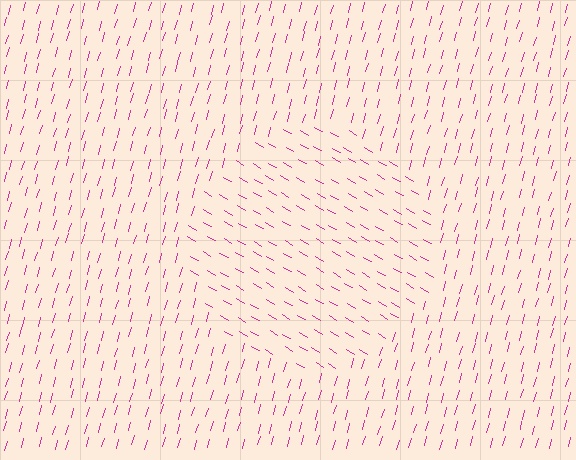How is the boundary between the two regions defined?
The boundary is defined purely by a change in line orientation (approximately 75 degrees difference). All lines are the same color and thickness.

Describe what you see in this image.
The image is filled with small magenta line segments. A circle region in the image has lines oriented differently from the surrounding lines, creating a visible texture boundary.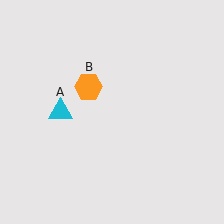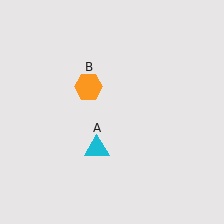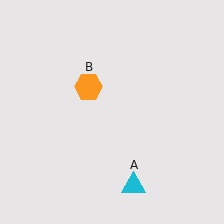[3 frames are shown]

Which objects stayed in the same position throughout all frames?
Orange hexagon (object B) remained stationary.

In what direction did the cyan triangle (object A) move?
The cyan triangle (object A) moved down and to the right.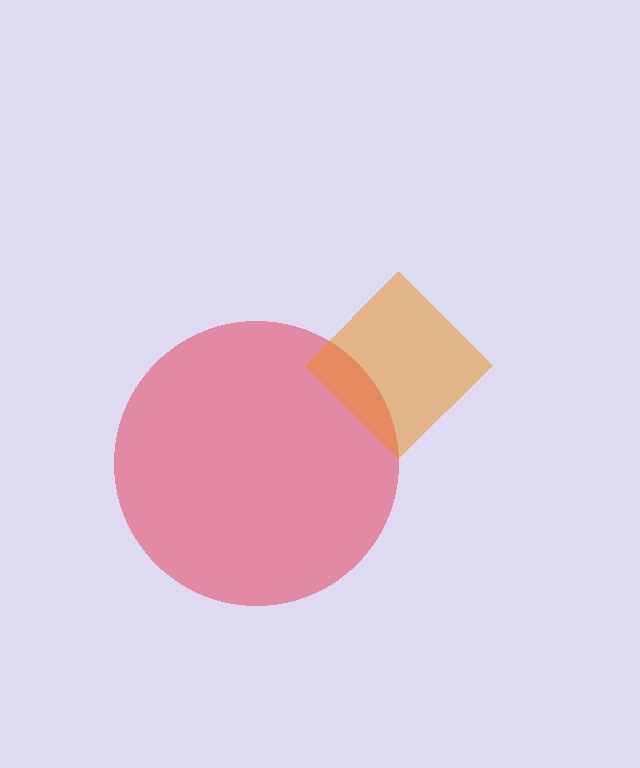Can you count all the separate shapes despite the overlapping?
Yes, there are 2 separate shapes.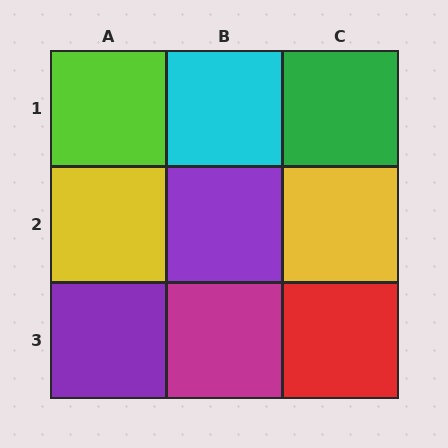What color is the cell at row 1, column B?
Cyan.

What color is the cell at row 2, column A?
Yellow.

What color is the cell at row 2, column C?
Yellow.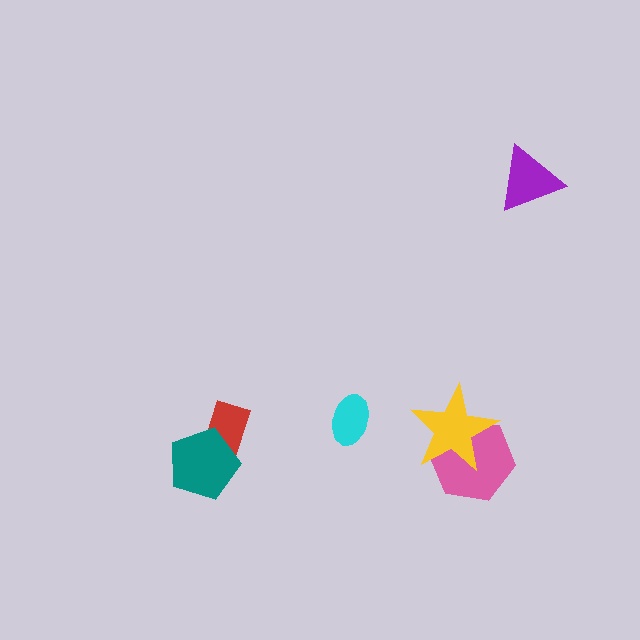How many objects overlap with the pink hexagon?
1 object overlaps with the pink hexagon.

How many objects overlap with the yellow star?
1 object overlaps with the yellow star.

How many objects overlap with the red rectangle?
1 object overlaps with the red rectangle.